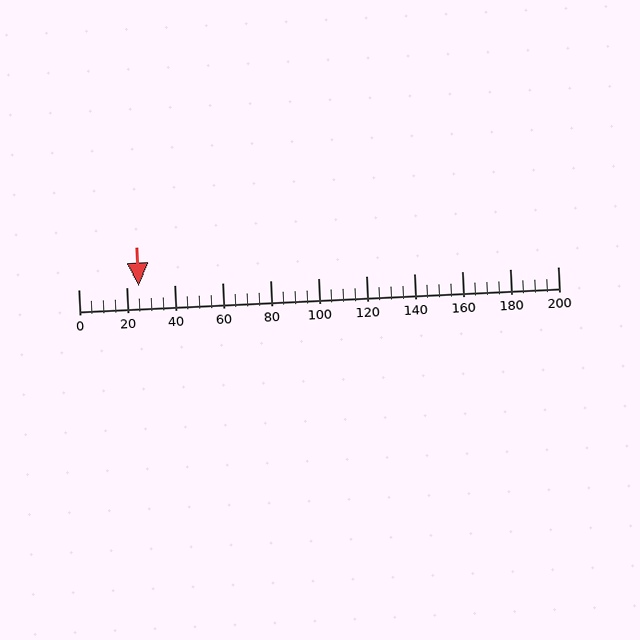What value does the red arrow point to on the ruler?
The red arrow points to approximately 25.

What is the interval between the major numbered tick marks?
The major tick marks are spaced 20 units apart.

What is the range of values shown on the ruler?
The ruler shows values from 0 to 200.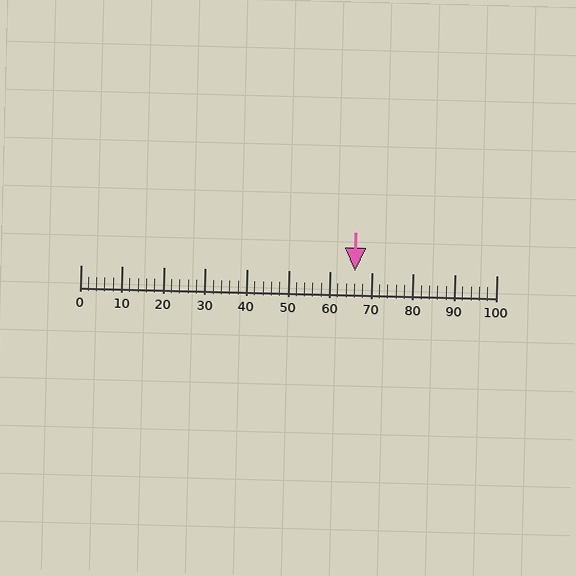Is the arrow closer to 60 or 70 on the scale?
The arrow is closer to 70.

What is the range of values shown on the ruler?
The ruler shows values from 0 to 100.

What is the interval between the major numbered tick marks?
The major tick marks are spaced 10 units apart.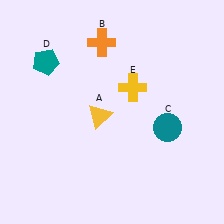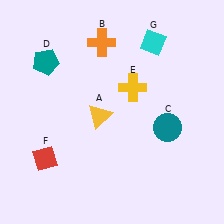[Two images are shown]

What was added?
A red diamond (F), a cyan diamond (G) were added in Image 2.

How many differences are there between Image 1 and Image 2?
There are 2 differences between the two images.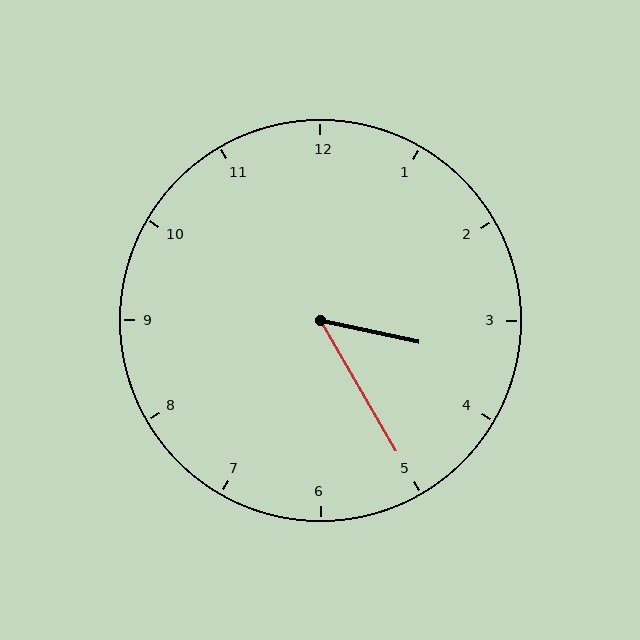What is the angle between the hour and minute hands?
Approximately 48 degrees.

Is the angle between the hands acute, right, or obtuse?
It is acute.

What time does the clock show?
3:25.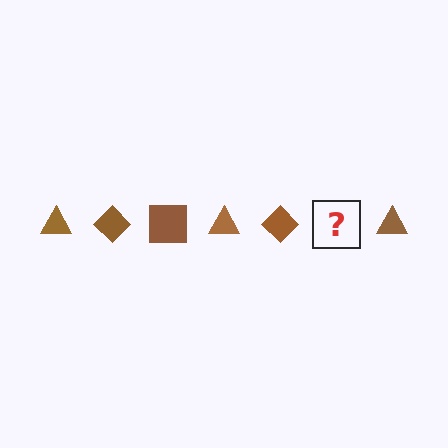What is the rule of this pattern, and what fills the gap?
The rule is that the pattern cycles through triangle, diamond, square shapes in brown. The gap should be filled with a brown square.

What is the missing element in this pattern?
The missing element is a brown square.